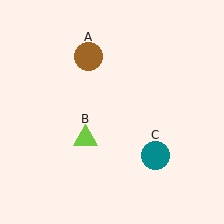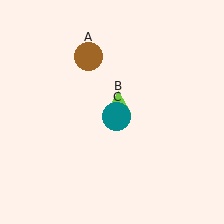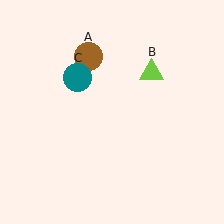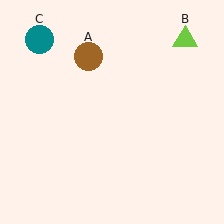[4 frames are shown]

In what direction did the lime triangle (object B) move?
The lime triangle (object B) moved up and to the right.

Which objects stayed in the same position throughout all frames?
Brown circle (object A) remained stationary.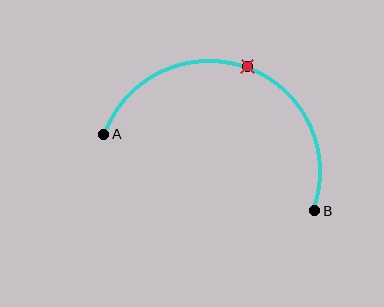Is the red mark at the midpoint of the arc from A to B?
Yes. The red mark lies on the arc at equal arc-length from both A and B — it is the arc midpoint.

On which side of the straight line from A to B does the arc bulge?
The arc bulges above the straight line connecting A and B.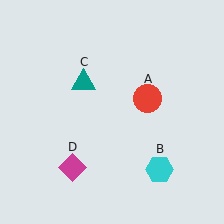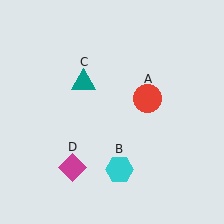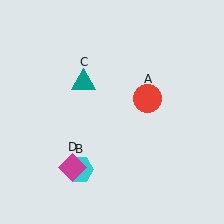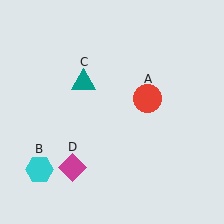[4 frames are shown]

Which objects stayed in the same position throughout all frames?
Red circle (object A) and teal triangle (object C) and magenta diamond (object D) remained stationary.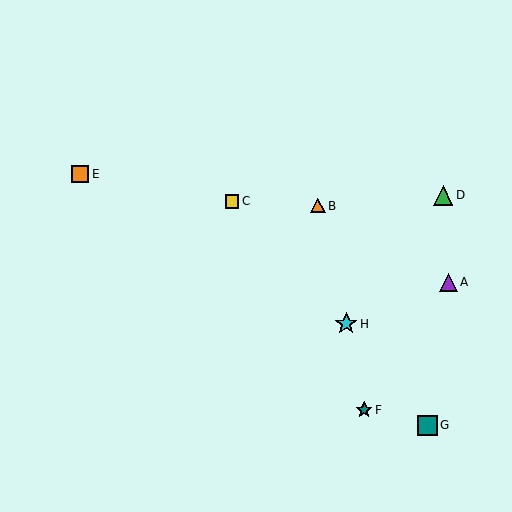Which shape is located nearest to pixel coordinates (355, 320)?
The cyan star (labeled H) at (346, 324) is nearest to that location.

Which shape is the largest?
The cyan star (labeled H) is the largest.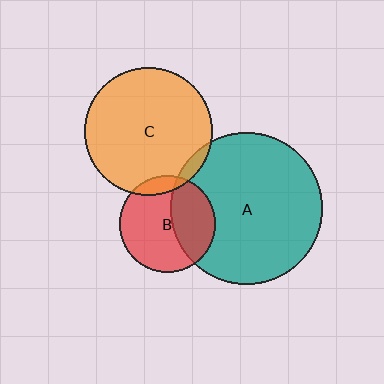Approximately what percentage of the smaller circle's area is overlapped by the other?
Approximately 35%.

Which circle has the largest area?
Circle A (teal).